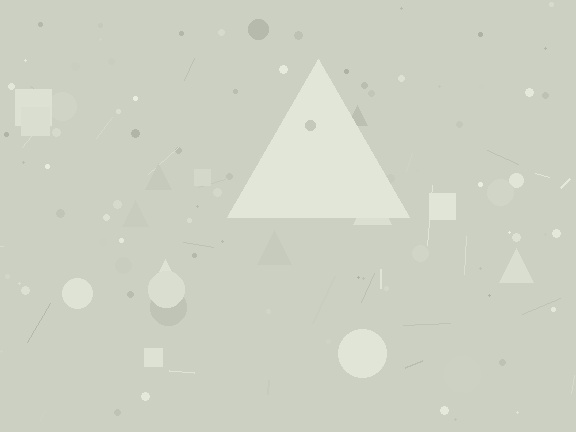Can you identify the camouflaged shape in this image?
The camouflaged shape is a triangle.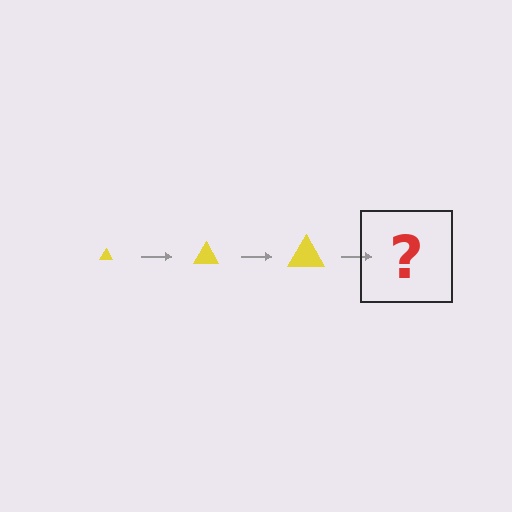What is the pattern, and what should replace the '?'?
The pattern is that the triangle gets progressively larger each step. The '?' should be a yellow triangle, larger than the previous one.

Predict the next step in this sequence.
The next step is a yellow triangle, larger than the previous one.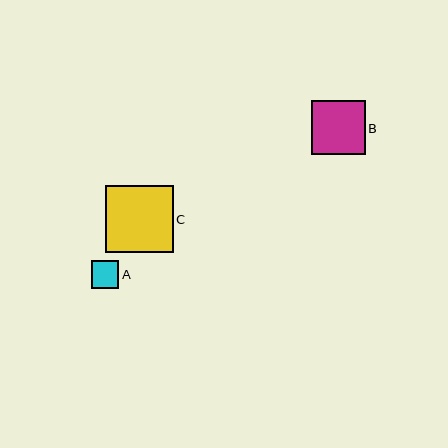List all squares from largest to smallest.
From largest to smallest: C, B, A.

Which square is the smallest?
Square A is the smallest with a size of approximately 27 pixels.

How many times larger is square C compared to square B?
Square C is approximately 1.3 times the size of square B.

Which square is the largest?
Square C is the largest with a size of approximately 68 pixels.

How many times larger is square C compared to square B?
Square C is approximately 1.3 times the size of square B.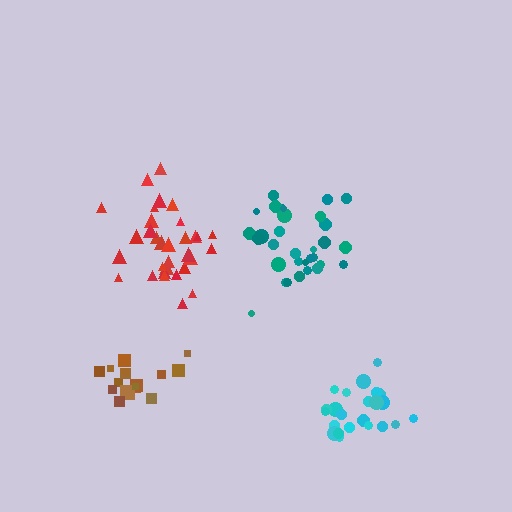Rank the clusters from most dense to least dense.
cyan, teal, red, brown.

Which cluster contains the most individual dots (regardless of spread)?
Red (32).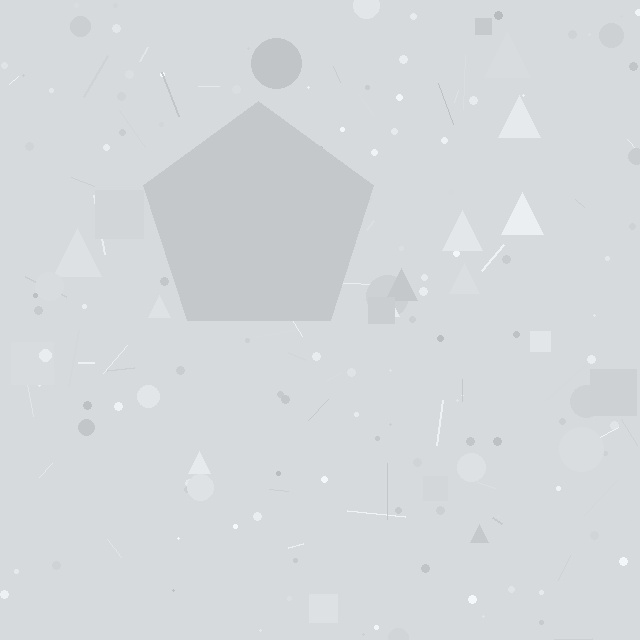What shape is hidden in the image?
A pentagon is hidden in the image.